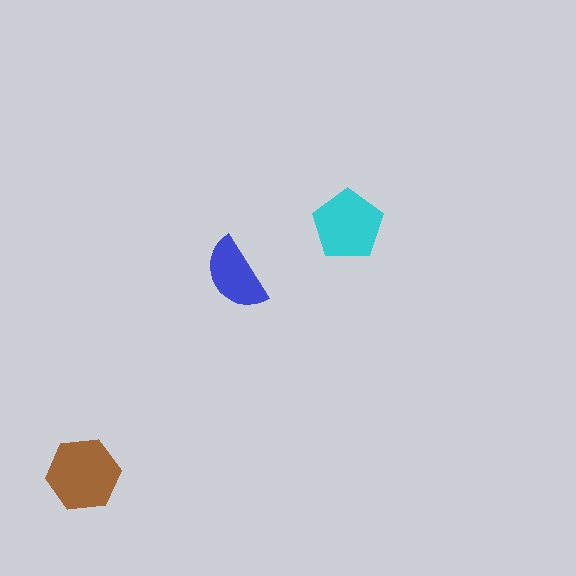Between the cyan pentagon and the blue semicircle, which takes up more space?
The cyan pentagon.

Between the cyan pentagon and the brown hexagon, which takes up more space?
The brown hexagon.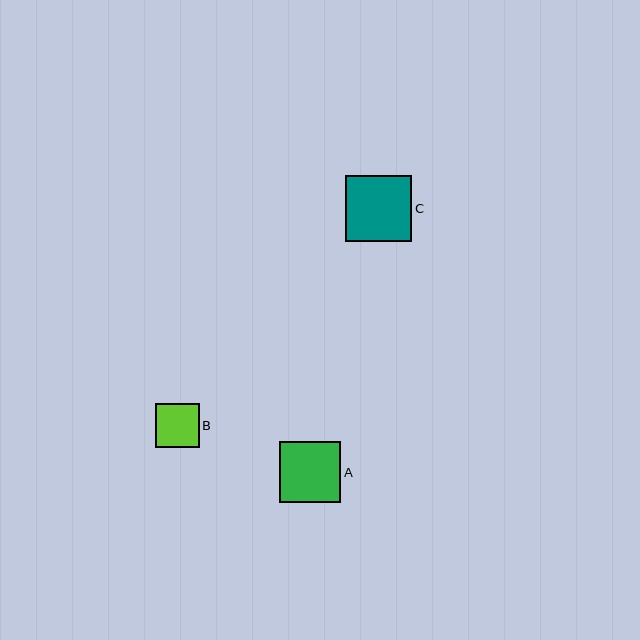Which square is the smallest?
Square B is the smallest with a size of approximately 44 pixels.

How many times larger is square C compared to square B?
Square C is approximately 1.5 times the size of square B.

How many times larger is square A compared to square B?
Square A is approximately 1.4 times the size of square B.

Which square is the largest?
Square C is the largest with a size of approximately 66 pixels.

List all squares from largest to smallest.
From largest to smallest: C, A, B.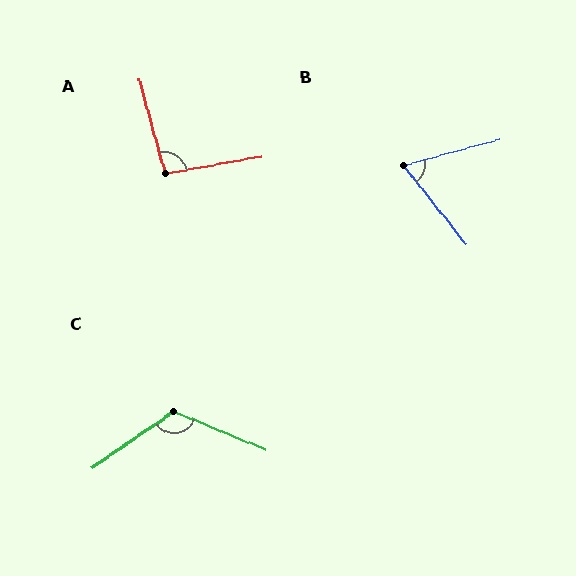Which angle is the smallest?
B, at approximately 67 degrees.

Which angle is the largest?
C, at approximately 122 degrees.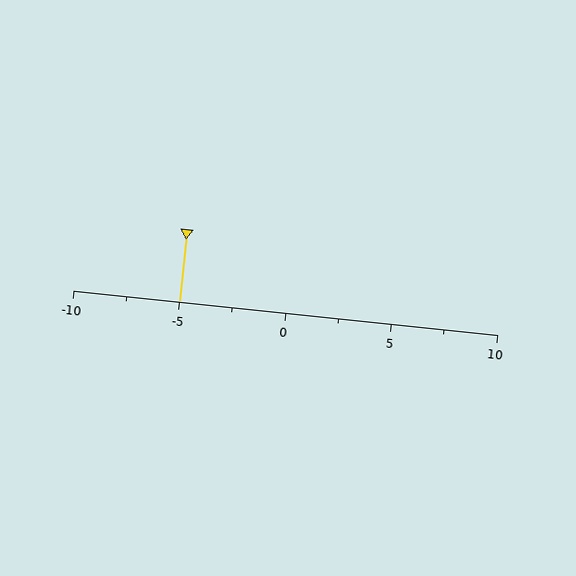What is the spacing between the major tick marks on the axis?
The major ticks are spaced 5 apart.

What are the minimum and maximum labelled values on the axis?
The axis runs from -10 to 10.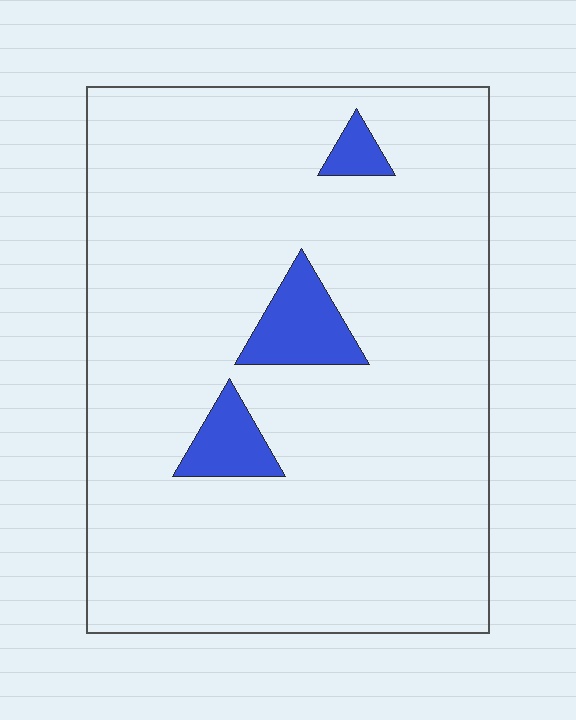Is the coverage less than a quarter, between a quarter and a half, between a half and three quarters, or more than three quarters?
Less than a quarter.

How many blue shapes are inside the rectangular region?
3.